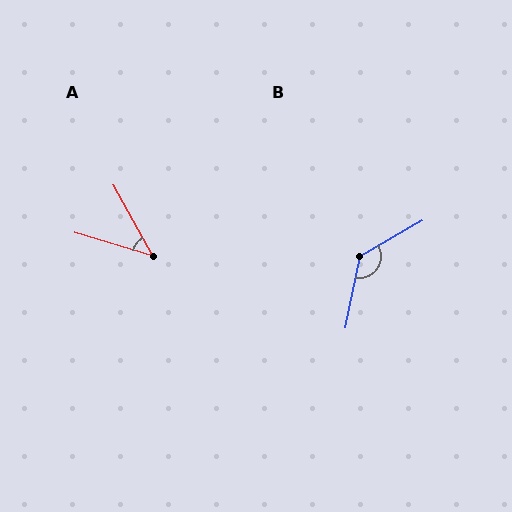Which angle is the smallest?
A, at approximately 44 degrees.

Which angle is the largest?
B, at approximately 131 degrees.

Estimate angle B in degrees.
Approximately 131 degrees.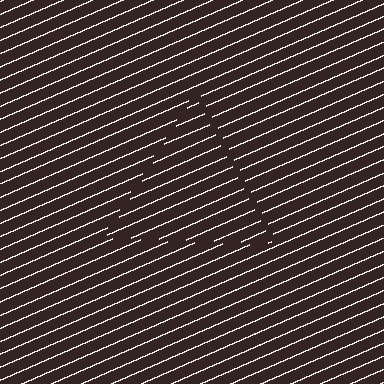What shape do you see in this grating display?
An illusory triangle. The interior of the shape contains the same grating, shifted by half a period — the contour is defined by the phase discontinuity where line-ends from the inner and outer gratings abut.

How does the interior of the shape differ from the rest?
The interior of the shape contains the same grating, shifted by half a period — the contour is defined by the phase discontinuity where line-ends from the inner and outer gratings abut.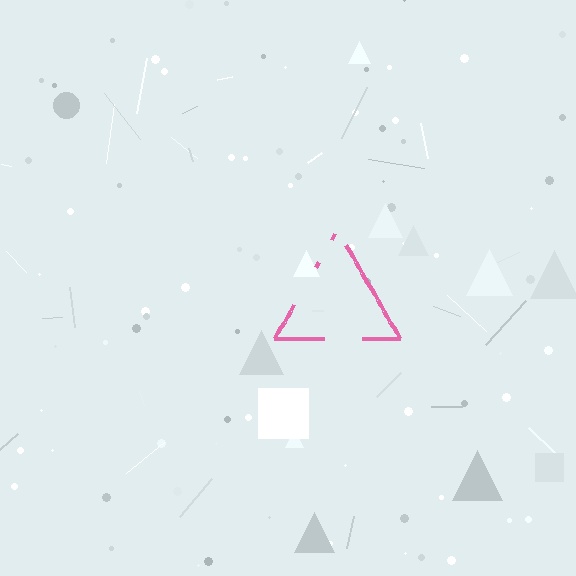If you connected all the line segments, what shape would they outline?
They would outline a triangle.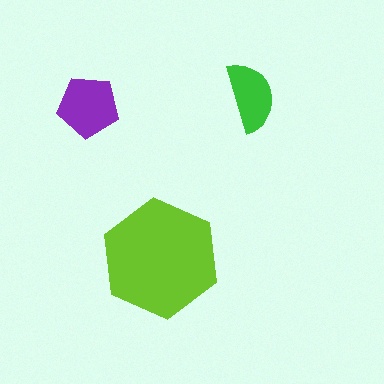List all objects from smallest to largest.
The green semicircle, the purple pentagon, the lime hexagon.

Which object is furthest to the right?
The green semicircle is rightmost.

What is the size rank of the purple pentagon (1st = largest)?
2nd.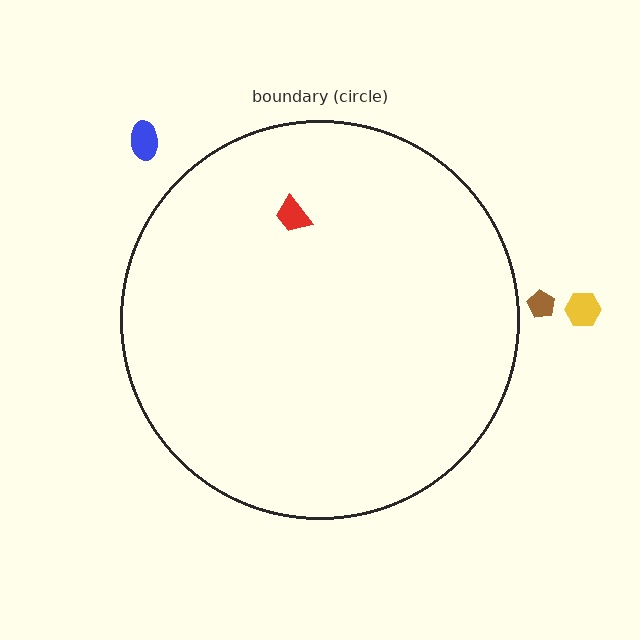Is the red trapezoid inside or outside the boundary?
Inside.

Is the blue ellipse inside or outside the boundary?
Outside.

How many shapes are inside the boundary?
1 inside, 3 outside.